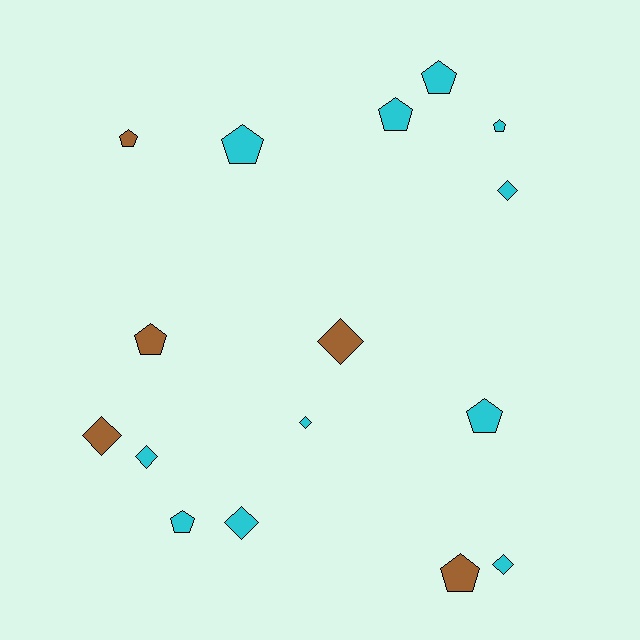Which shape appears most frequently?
Pentagon, with 9 objects.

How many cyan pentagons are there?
There are 6 cyan pentagons.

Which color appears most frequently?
Cyan, with 11 objects.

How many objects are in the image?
There are 16 objects.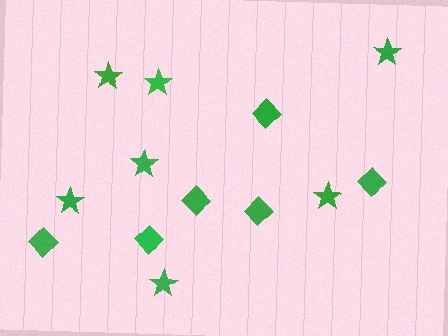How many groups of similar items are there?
There are 2 groups: one group of diamonds (6) and one group of stars (7).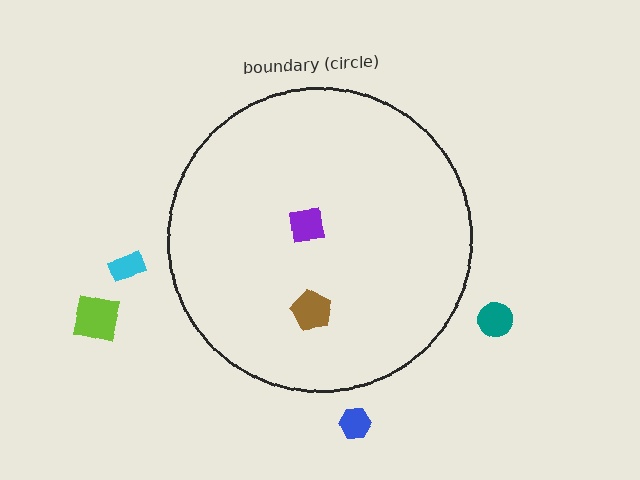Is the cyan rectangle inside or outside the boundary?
Outside.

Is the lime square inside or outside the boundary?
Outside.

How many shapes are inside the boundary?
2 inside, 4 outside.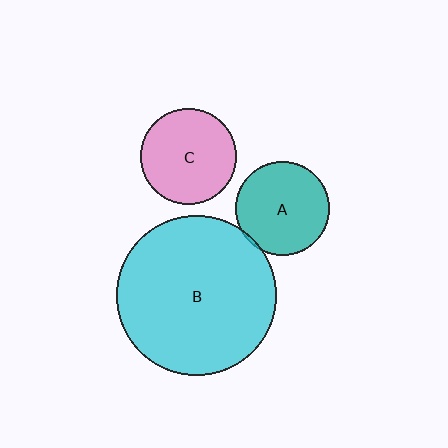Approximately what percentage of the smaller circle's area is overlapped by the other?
Approximately 5%.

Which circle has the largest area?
Circle B (cyan).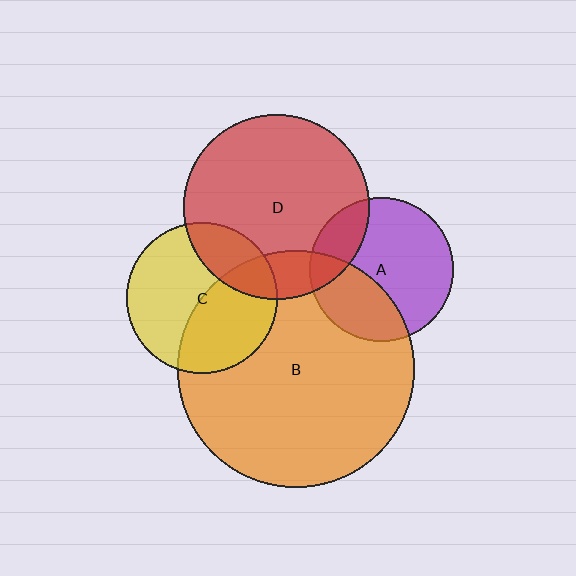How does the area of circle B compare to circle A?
Approximately 2.7 times.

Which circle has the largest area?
Circle B (orange).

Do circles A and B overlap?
Yes.